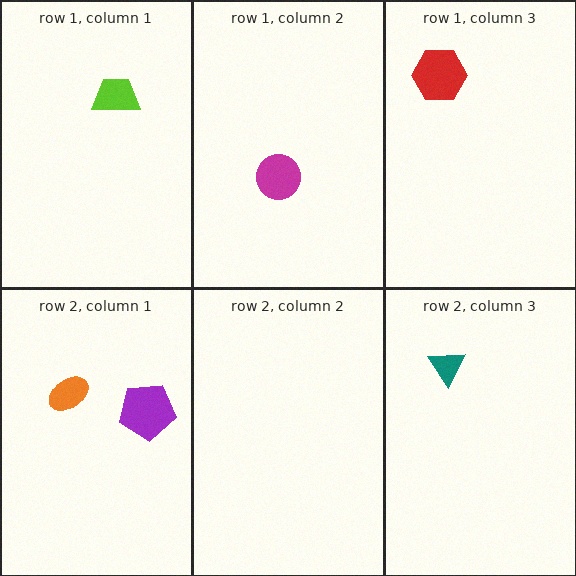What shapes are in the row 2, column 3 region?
The teal triangle.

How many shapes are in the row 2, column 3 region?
1.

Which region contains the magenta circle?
The row 1, column 2 region.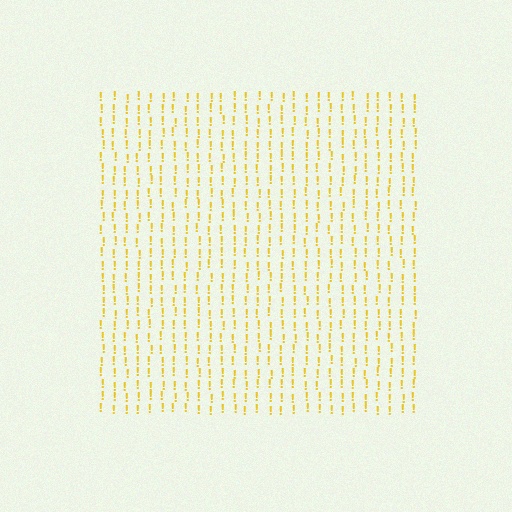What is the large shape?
The large shape is a square.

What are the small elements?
The small elements are exclamation marks.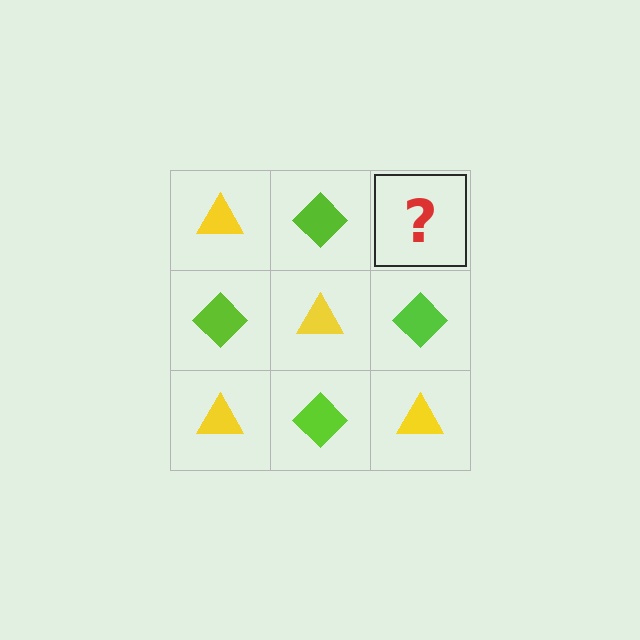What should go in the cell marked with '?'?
The missing cell should contain a yellow triangle.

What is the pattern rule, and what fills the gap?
The rule is that it alternates yellow triangle and lime diamond in a checkerboard pattern. The gap should be filled with a yellow triangle.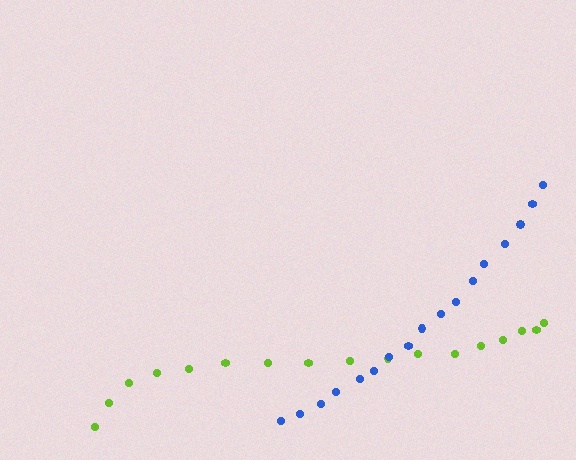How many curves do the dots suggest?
There are 2 distinct paths.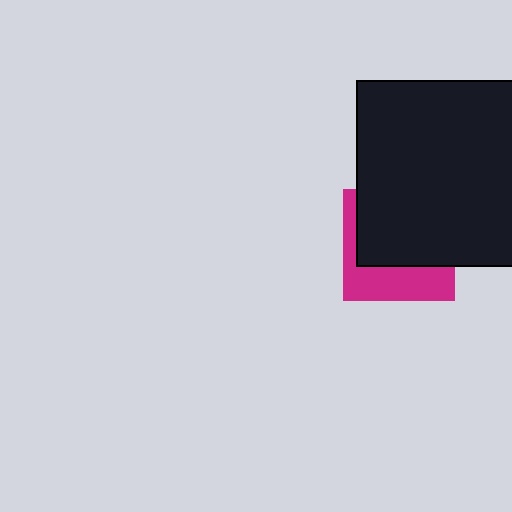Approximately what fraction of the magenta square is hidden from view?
Roughly 62% of the magenta square is hidden behind the black rectangle.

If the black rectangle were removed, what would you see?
You would see the complete magenta square.